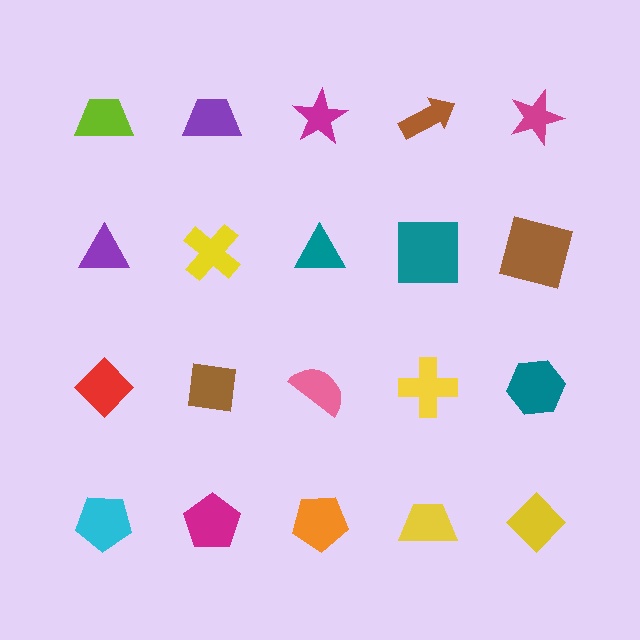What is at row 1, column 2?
A purple trapezoid.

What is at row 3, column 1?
A red diamond.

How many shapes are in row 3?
5 shapes.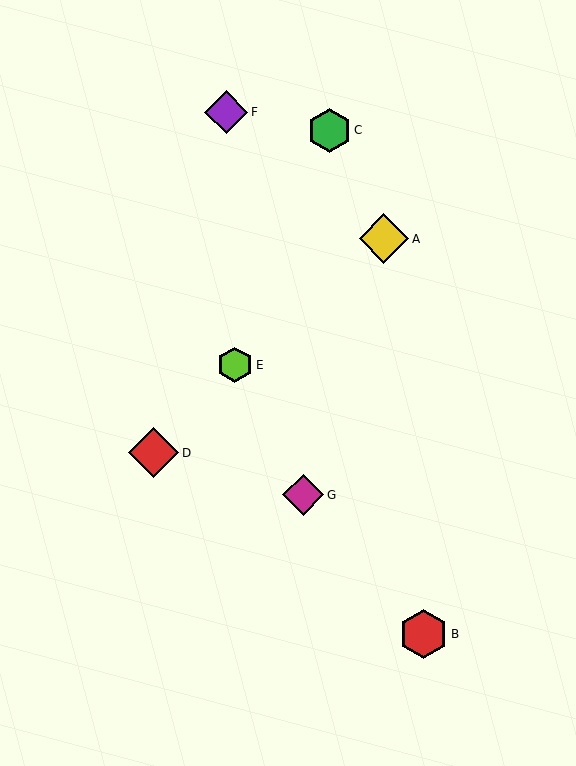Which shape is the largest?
The red diamond (labeled D) is the largest.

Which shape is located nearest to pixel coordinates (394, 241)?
The yellow diamond (labeled A) at (384, 239) is nearest to that location.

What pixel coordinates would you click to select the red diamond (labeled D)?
Click at (153, 453) to select the red diamond D.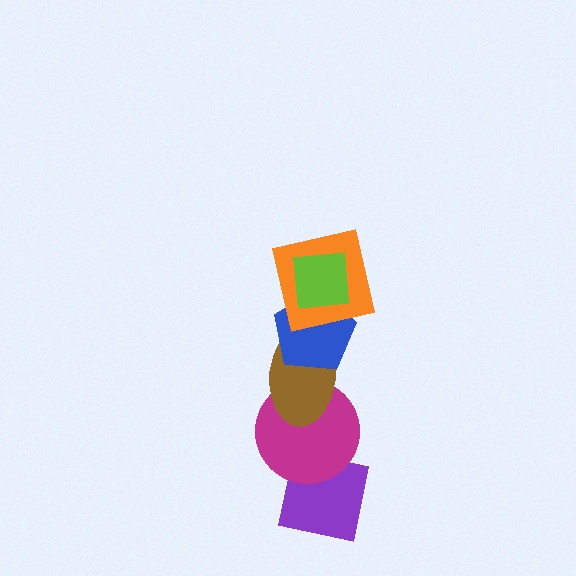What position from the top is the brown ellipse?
The brown ellipse is 4th from the top.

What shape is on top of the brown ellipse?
The blue pentagon is on top of the brown ellipse.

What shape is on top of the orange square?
The lime square is on top of the orange square.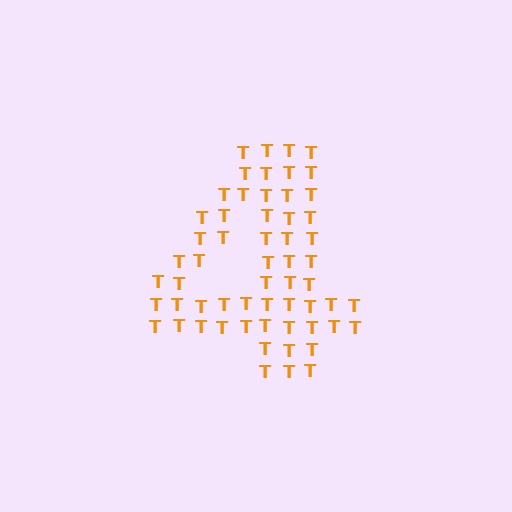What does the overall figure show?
The overall figure shows the digit 4.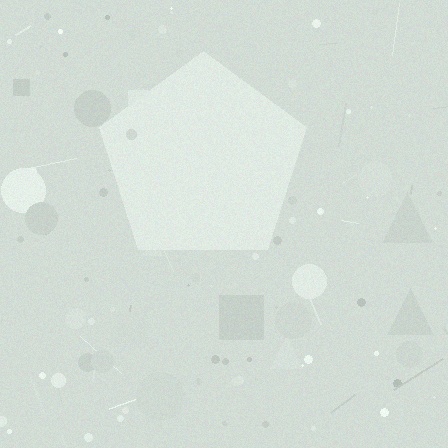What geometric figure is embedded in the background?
A pentagon is embedded in the background.